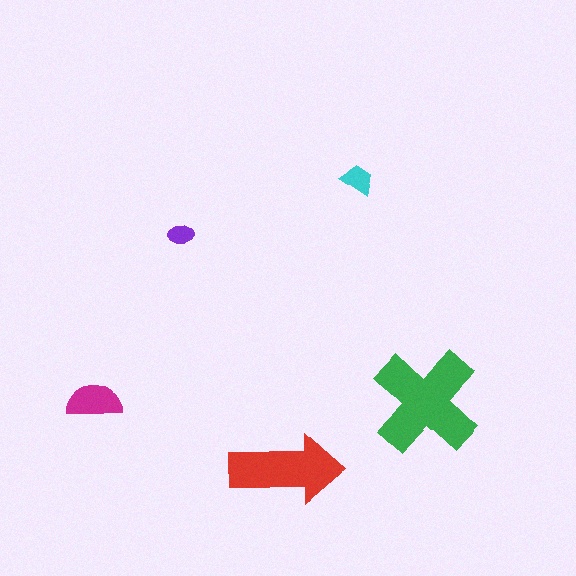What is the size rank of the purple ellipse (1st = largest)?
5th.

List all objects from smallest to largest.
The purple ellipse, the cyan trapezoid, the magenta semicircle, the red arrow, the green cross.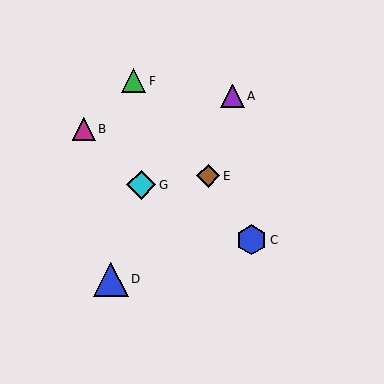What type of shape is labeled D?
Shape D is a blue triangle.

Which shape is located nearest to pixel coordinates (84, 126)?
The magenta triangle (labeled B) at (84, 129) is nearest to that location.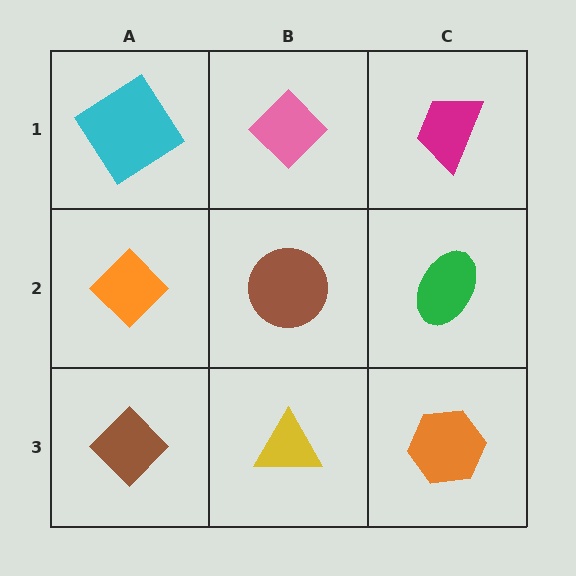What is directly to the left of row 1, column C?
A pink diamond.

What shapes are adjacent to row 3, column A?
An orange diamond (row 2, column A), a yellow triangle (row 3, column B).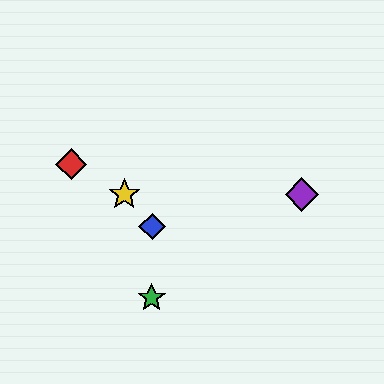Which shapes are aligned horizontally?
The yellow star, the purple diamond are aligned horizontally.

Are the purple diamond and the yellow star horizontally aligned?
Yes, both are at y≈194.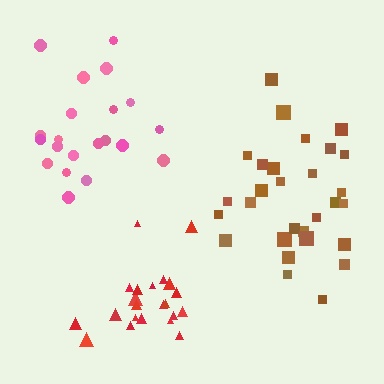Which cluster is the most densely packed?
Red.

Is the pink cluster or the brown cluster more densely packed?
Brown.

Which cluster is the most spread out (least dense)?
Pink.